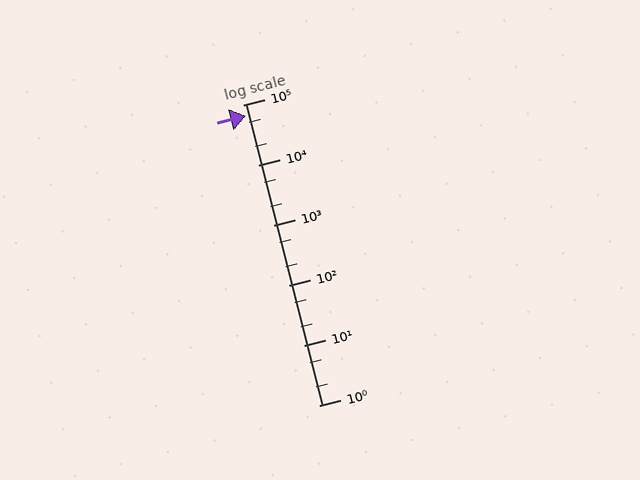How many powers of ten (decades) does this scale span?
The scale spans 5 decades, from 1 to 100000.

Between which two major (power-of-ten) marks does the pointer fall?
The pointer is between 10000 and 100000.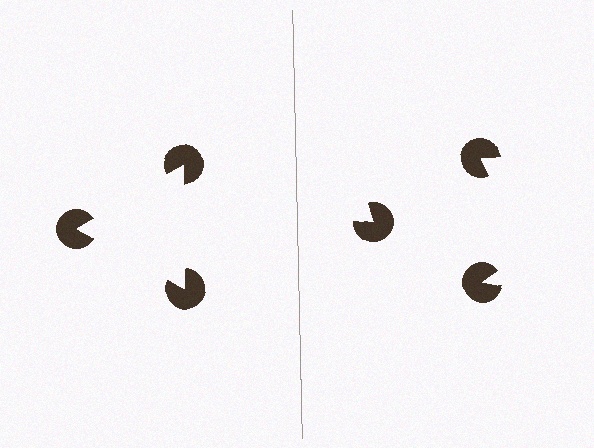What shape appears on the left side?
An illusory triangle.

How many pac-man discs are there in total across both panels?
6 — 3 on each side.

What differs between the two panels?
The pac-man discs are positioned identically on both sides; only the wedge orientations differ. On the left they align to a triangle; on the right they are misaligned.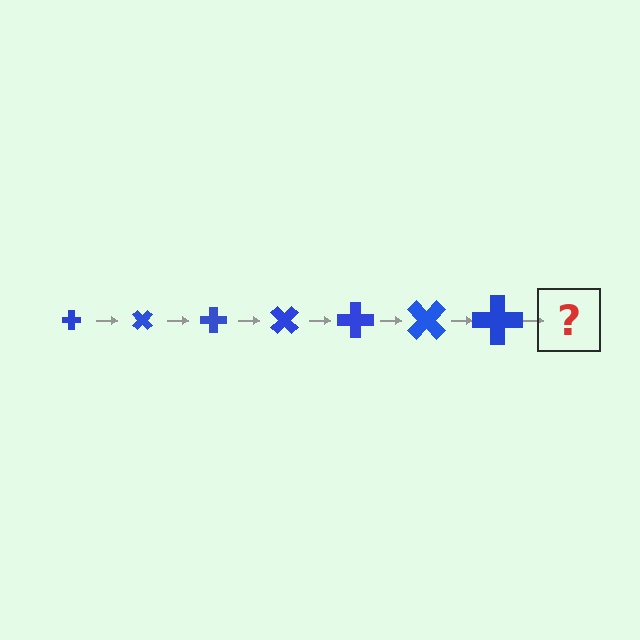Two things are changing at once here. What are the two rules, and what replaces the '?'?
The two rules are that the cross grows larger each step and it rotates 45 degrees each step. The '?' should be a cross, larger than the previous one and rotated 315 degrees from the start.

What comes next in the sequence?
The next element should be a cross, larger than the previous one and rotated 315 degrees from the start.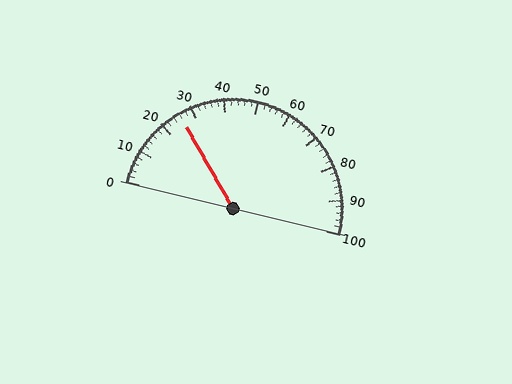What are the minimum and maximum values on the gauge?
The gauge ranges from 0 to 100.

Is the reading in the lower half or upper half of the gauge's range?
The reading is in the lower half of the range (0 to 100).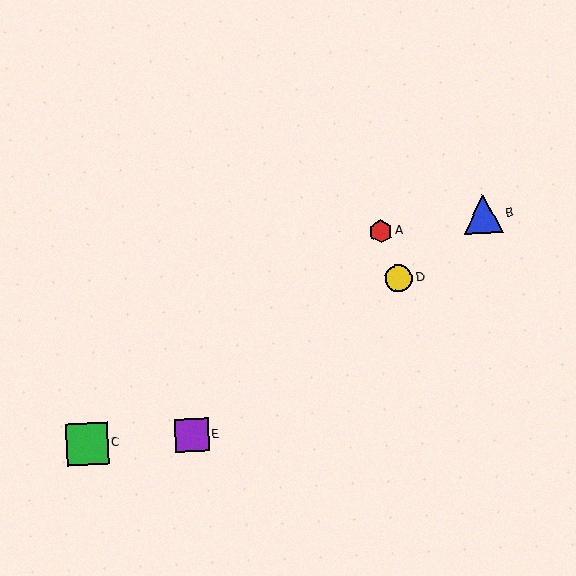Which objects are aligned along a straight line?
Objects B, D, E are aligned along a straight line.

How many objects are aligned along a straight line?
3 objects (B, D, E) are aligned along a straight line.